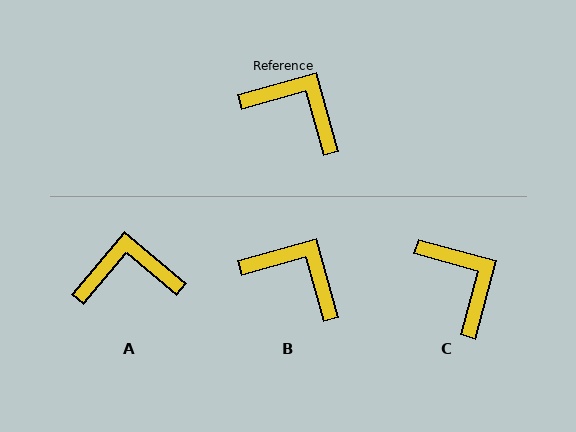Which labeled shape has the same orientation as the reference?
B.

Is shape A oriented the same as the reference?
No, it is off by about 35 degrees.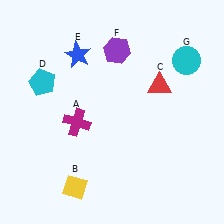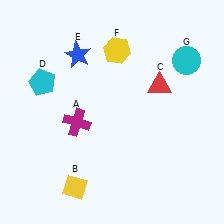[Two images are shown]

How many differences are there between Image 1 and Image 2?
There is 1 difference between the two images.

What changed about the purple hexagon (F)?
In Image 1, F is purple. In Image 2, it changed to yellow.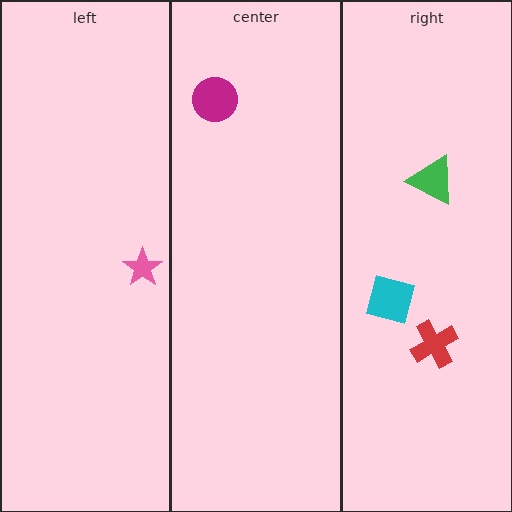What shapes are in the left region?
The pink star.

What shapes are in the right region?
The cyan square, the red cross, the green triangle.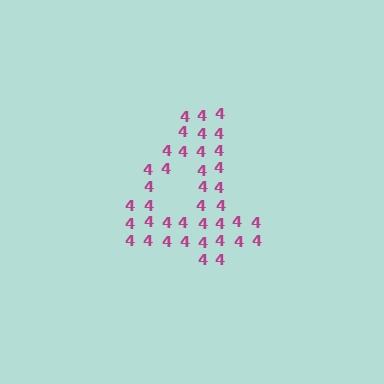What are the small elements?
The small elements are digit 4's.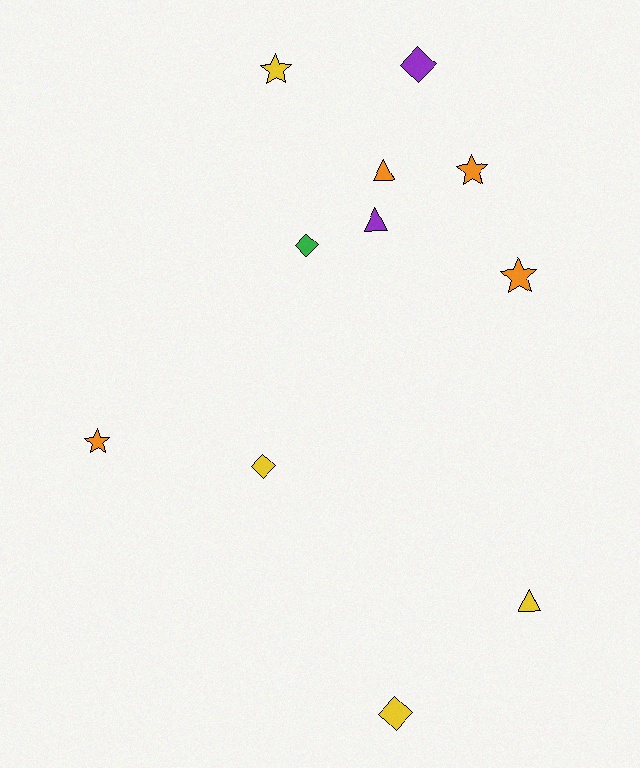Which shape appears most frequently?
Star, with 4 objects.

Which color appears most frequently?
Yellow, with 4 objects.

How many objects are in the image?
There are 11 objects.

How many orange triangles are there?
There is 1 orange triangle.